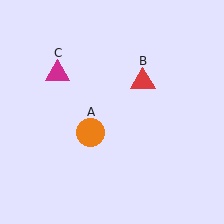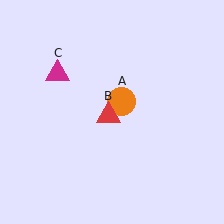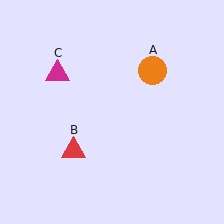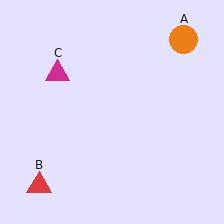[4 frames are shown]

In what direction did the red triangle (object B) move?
The red triangle (object B) moved down and to the left.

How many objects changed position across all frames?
2 objects changed position: orange circle (object A), red triangle (object B).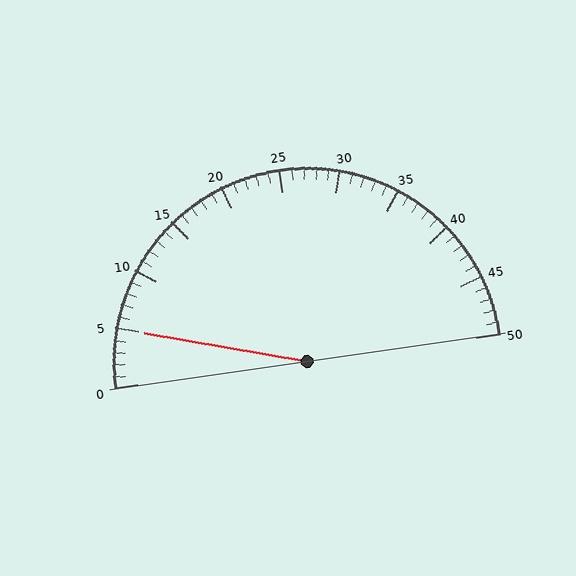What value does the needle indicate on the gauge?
The needle indicates approximately 5.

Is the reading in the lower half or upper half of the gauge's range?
The reading is in the lower half of the range (0 to 50).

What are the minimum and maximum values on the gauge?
The gauge ranges from 0 to 50.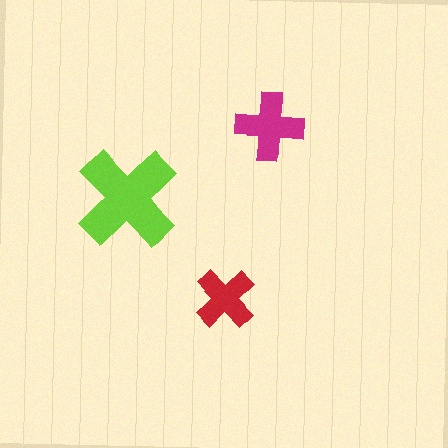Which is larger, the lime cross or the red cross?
The lime one.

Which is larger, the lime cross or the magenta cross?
The lime one.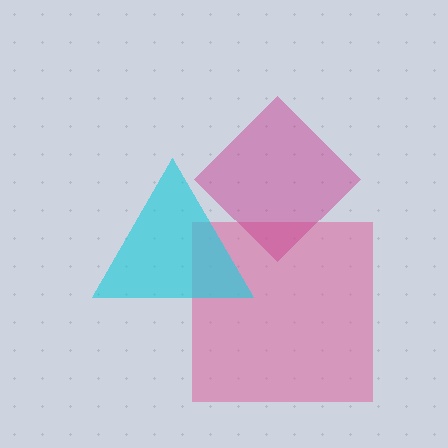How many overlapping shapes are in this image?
There are 3 overlapping shapes in the image.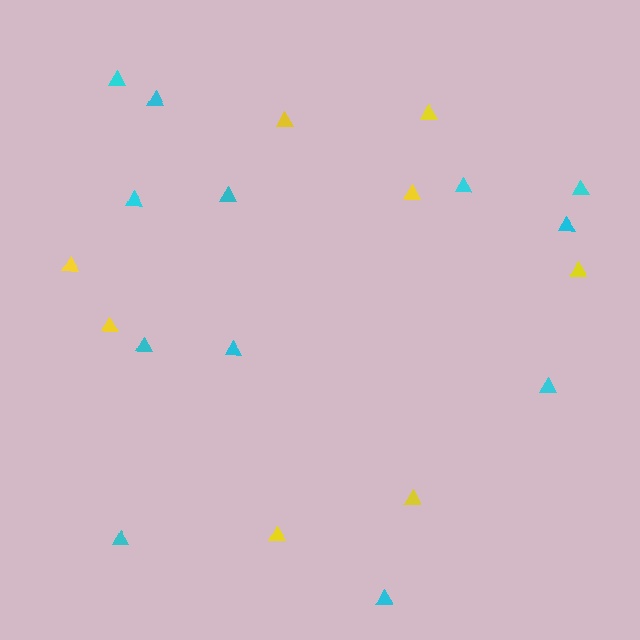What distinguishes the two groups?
There are 2 groups: one group of cyan triangles (12) and one group of yellow triangles (8).